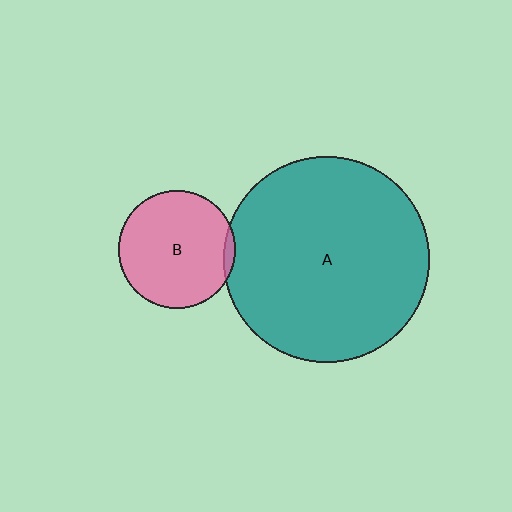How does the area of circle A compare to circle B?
Approximately 3.1 times.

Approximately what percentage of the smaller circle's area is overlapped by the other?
Approximately 5%.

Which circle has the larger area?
Circle A (teal).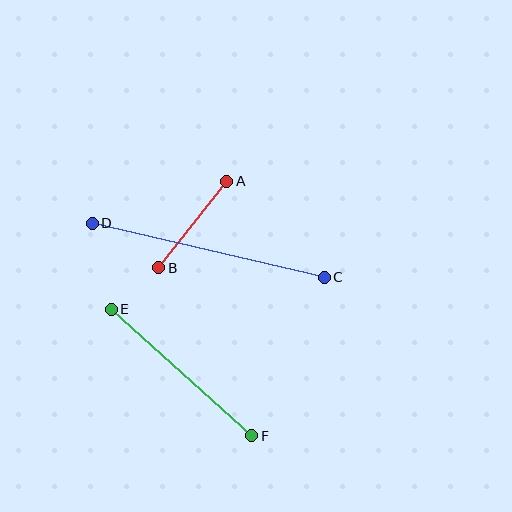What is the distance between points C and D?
The distance is approximately 238 pixels.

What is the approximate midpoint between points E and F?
The midpoint is at approximately (181, 372) pixels.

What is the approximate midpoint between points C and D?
The midpoint is at approximately (208, 250) pixels.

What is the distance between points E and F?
The distance is approximately 189 pixels.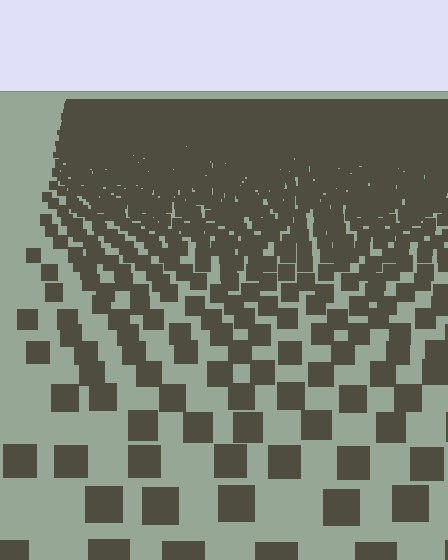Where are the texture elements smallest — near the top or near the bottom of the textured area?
Near the top.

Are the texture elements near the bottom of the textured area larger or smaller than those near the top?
Larger. Near the bottom, elements are closer to the viewer and appear at a bigger on-screen size.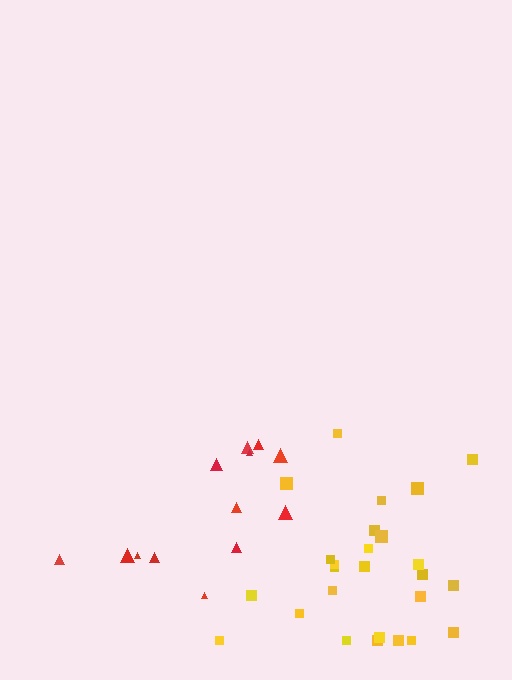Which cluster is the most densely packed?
Yellow.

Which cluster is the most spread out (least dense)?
Red.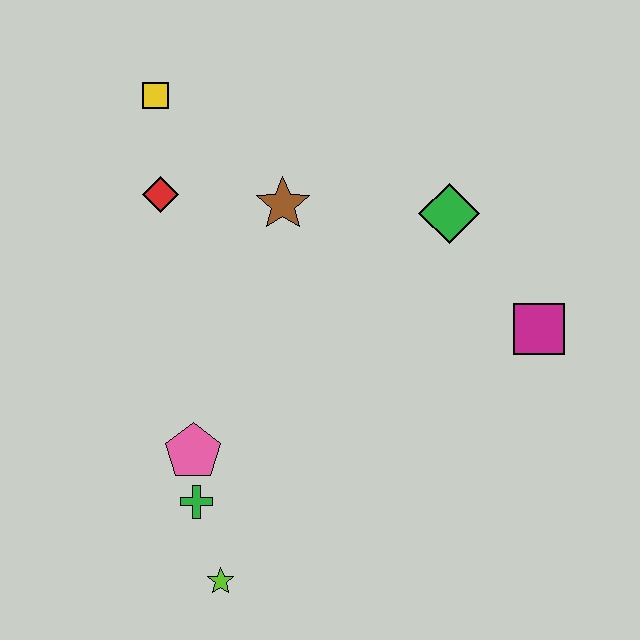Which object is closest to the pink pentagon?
The green cross is closest to the pink pentagon.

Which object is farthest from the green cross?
The yellow square is farthest from the green cross.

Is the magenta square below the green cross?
No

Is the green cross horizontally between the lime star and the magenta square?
No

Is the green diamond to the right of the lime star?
Yes